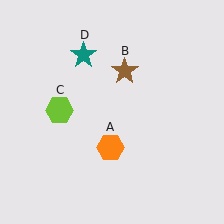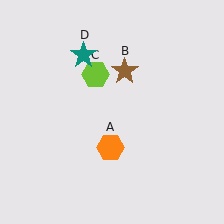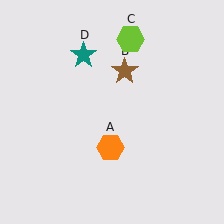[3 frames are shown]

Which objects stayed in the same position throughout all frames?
Orange hexagon (object A) and brown star (object B) and teal star (object D) remained stationary.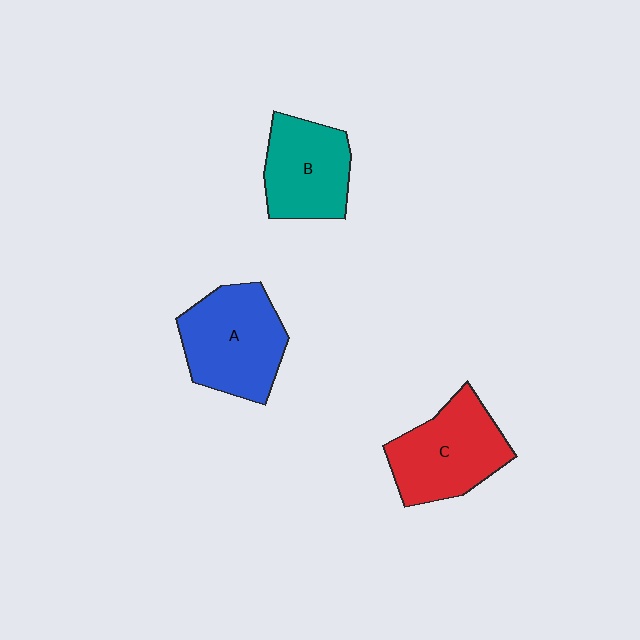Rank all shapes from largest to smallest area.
From largest to smallest: A (blue), C (red), B (teal).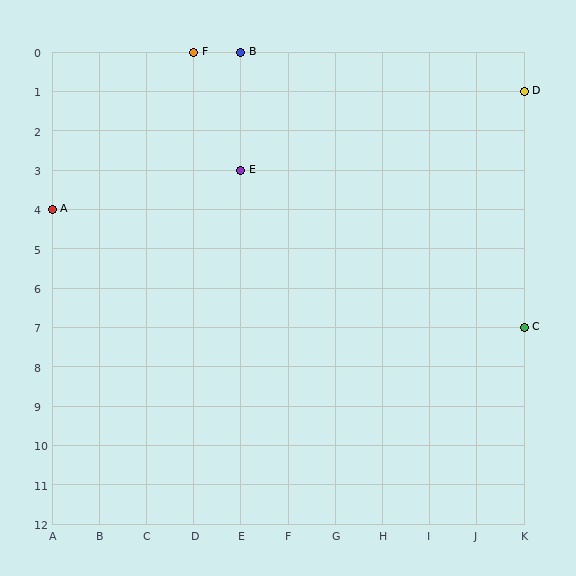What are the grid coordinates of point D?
Point D is at grid coordinates (K, 1).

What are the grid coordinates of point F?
Point F is at grid coordinates (D, 0).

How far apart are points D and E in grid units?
Points D and E are 6 columns and 2 rows apart (about 6.3 grid units diagonally).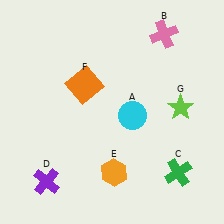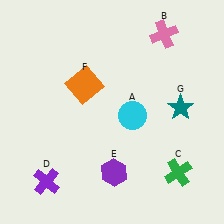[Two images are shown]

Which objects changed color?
E changed from orange to purple. G changed from lime to teal.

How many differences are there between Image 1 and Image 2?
There are 2 differences between the two images.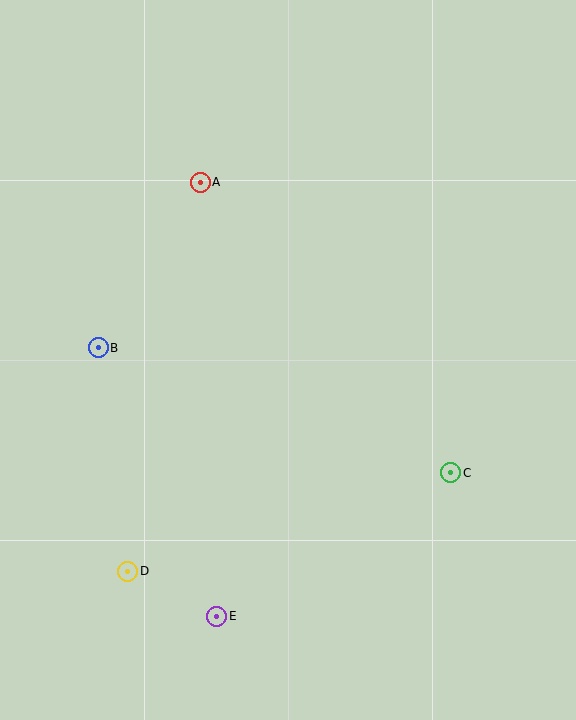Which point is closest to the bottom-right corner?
Point C is closest to the bottom-right corner.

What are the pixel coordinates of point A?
Point A is at (200, 182).